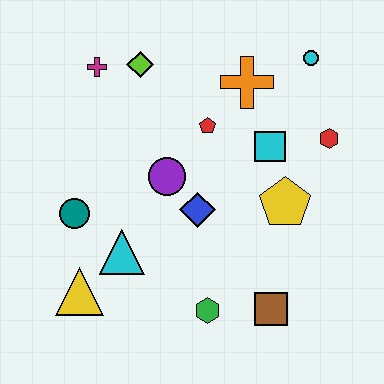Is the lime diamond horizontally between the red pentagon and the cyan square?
No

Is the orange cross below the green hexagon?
No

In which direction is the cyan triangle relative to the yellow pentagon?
The cyan triangle is to the left of the yellow pentagon.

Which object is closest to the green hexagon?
The brown square is closest to the green hexagon.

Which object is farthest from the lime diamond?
The brown square is farthest from the lime diamond.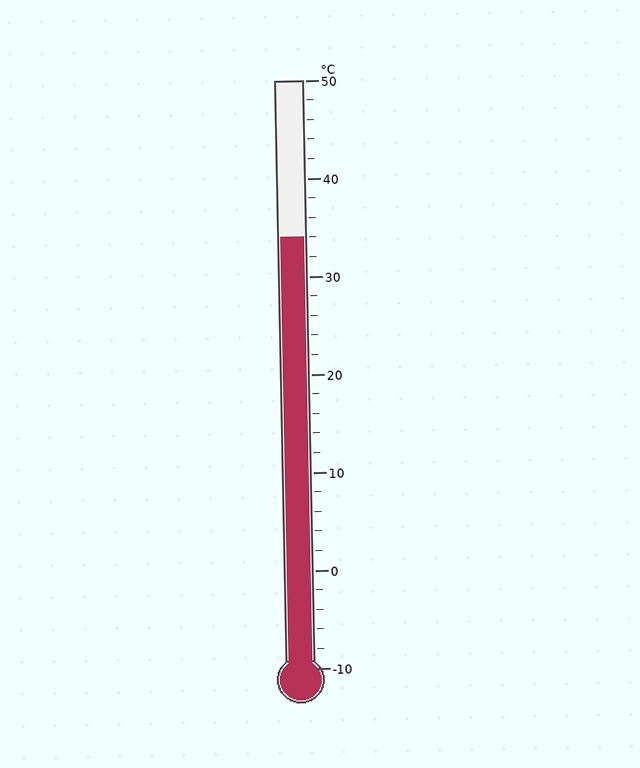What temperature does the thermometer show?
The thermometer shows approximately 34°C.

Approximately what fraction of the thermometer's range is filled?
The thermometer is filled to approximately 75% of its range.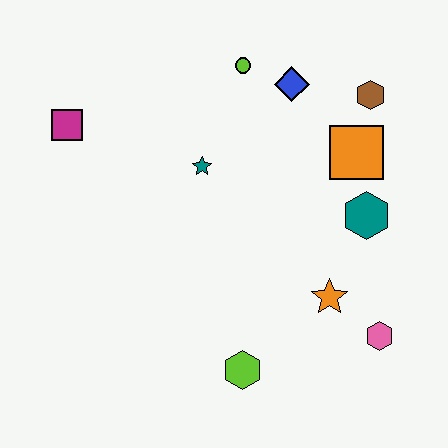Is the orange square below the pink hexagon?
No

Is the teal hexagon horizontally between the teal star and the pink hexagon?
Yes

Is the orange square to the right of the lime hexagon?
Yes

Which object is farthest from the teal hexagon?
The magenta square is farthest from the teal hexagon.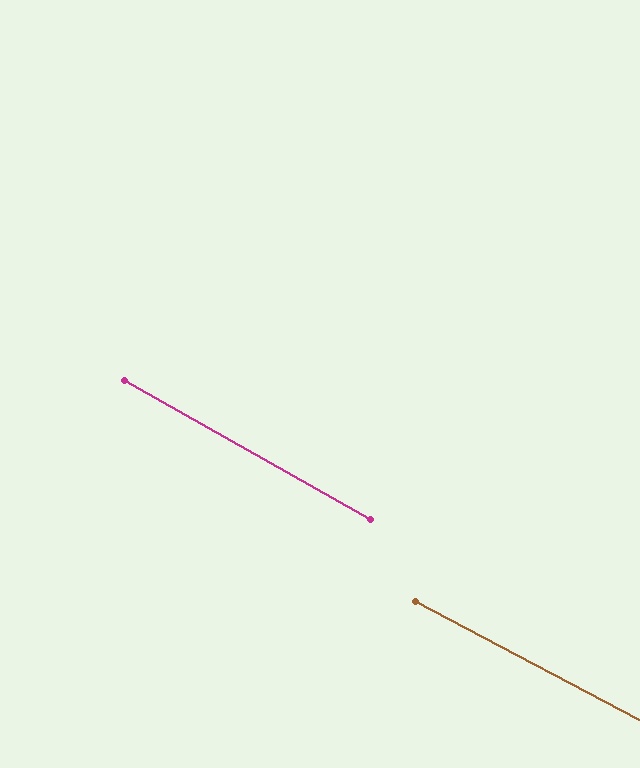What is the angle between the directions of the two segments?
Approximately 1 degree.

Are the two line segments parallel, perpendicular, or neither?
Parallel — their directions differ by only 1.4°.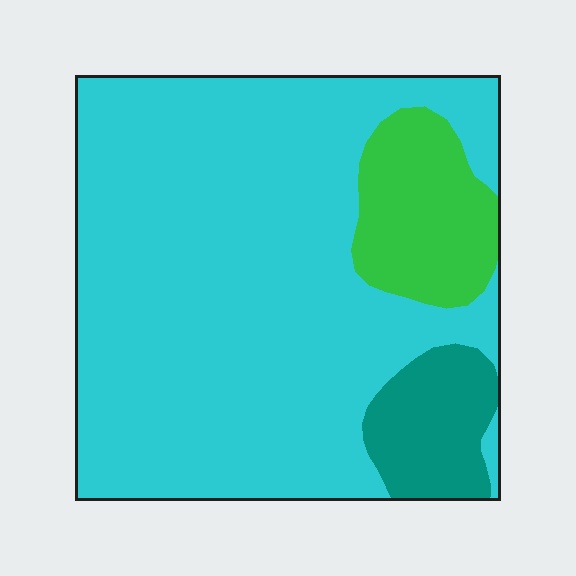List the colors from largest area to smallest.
From largest to smallest: cyan, green, teal.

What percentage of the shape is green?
Green takes up about one eighth (1/8) of the shape.